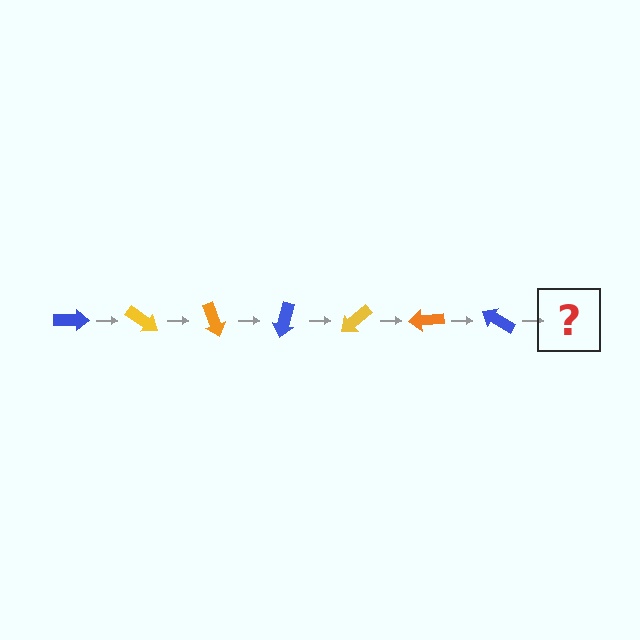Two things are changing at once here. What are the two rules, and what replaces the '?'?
The two rules are that it rotates 35 degrees each step and the color cycles through blue, yellow, and orange. The '?' should be a yellow arrow, rotated 245 degrees from the start.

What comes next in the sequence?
The next element should be a yellow arrow, rotated 245 degrees from the start.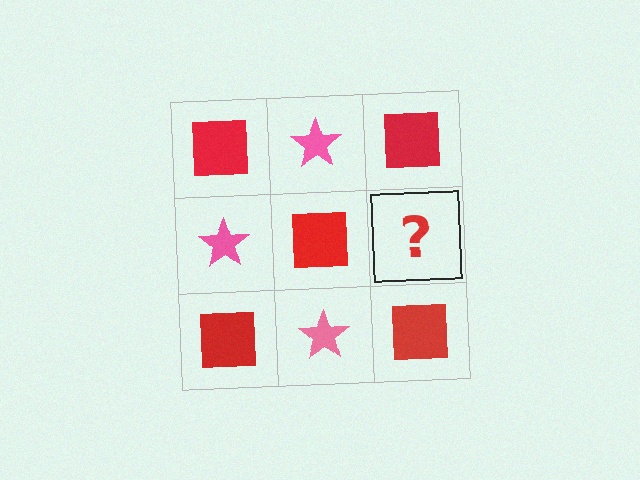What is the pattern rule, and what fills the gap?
The rule is that it alternates red square and pink star in a checkerboard pattern. The gap should be filled with a pink star.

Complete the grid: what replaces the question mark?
The question mark should be replaced with a pink star.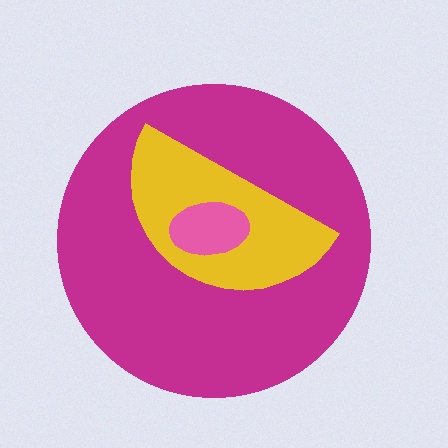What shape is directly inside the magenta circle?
The yellow semicircle.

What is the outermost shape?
The magenta circle.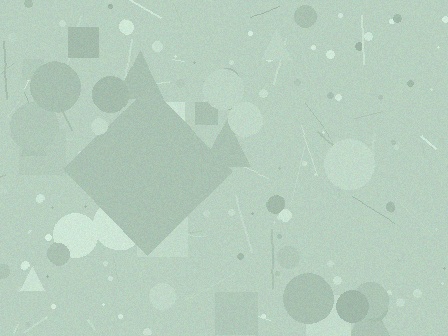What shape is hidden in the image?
A diamond is hidden in the image.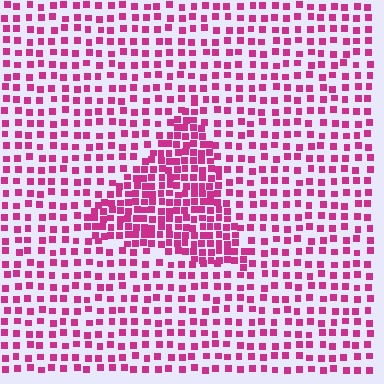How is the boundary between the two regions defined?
The boundary is defined by a change in element density (approximately 2.0x ratio). All elements are the same color, size, and shape.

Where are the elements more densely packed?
The elements are more densely packed inside the triangle boundary.